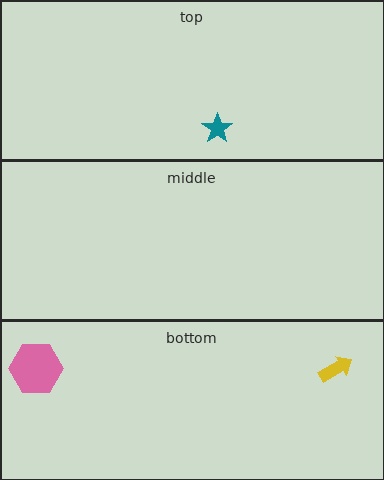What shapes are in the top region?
The teal star.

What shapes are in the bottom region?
The pink hexagon, the yellow arrow.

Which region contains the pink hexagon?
The bottom region.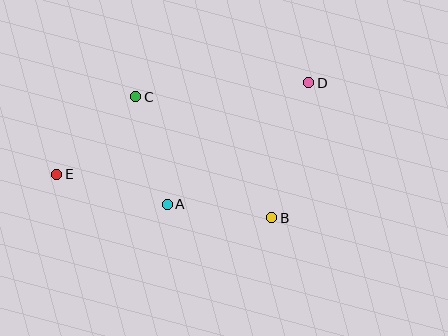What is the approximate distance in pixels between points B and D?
The distance between B and D is approximately 140 pixels.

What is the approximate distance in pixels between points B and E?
The distance between B and E is approximately 219 pixels.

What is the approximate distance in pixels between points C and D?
The distance between C and D is approximately 173 pixels.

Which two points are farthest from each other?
Points D and E are farthest from each other.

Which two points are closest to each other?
Points A and B are closest to each other.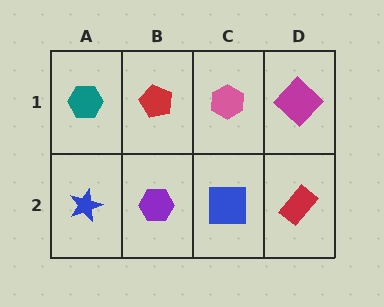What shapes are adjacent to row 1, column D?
A red rectangle (row 2, column D), a pink hexagon (row 1, column C).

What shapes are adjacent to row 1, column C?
A blue square (row 2, column C), a red pentagon (row 1, column B), a magenta diamond (row 1, column D).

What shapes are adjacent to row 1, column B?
A purple hexagon (row 2, column B), a teal hexagon (row 1, column A), a pink hexagon (row 1, column C).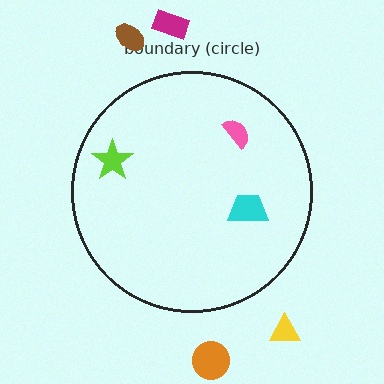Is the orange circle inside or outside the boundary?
Outside.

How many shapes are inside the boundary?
3 inside, 4 outside.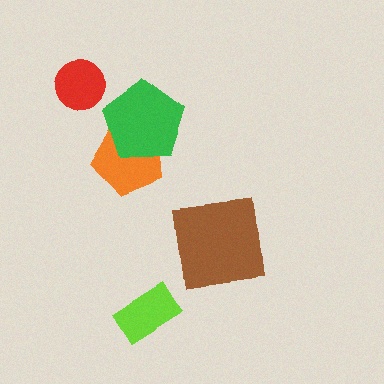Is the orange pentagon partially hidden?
Yes, it is partially covered by another shape.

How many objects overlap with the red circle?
0 objects overlap with the red circle.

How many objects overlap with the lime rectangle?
0 objects overlap with the lime rectangle.